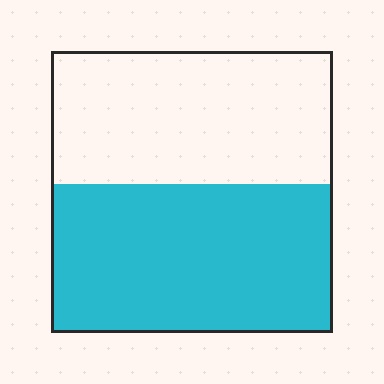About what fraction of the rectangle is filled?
About one half (1/2).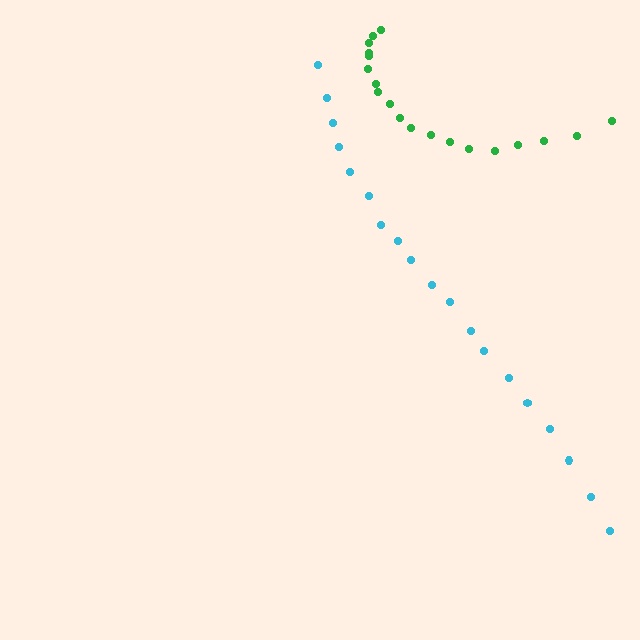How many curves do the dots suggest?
There are 2 distinct paths.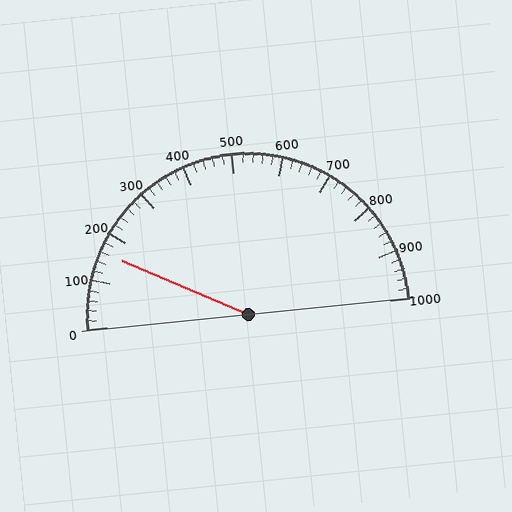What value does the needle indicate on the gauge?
The needle indicates approximately 160.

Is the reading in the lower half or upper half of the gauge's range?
The reading is in the lower half of the range (0 to 1000).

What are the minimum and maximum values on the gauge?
The gauge ranges from 0 to 1000.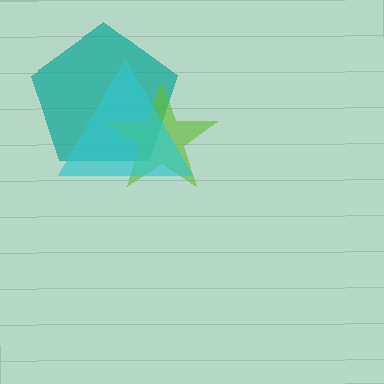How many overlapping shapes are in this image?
There are 3 overlapping shapes in the image.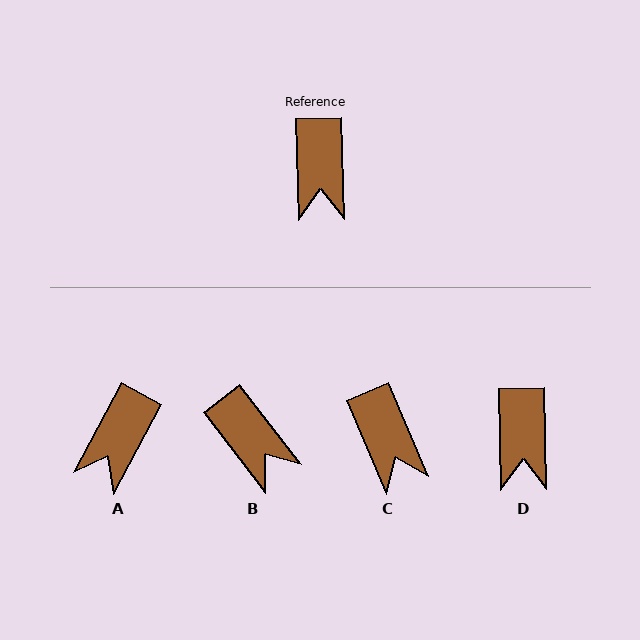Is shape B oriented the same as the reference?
No, it is off by about 36 degrees.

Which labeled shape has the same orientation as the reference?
D.